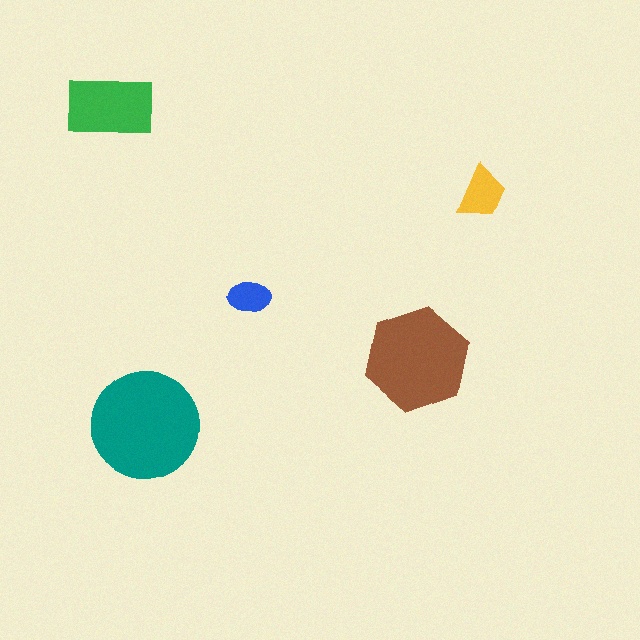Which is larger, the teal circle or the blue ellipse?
The teal circle.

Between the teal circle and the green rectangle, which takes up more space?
The teal circle.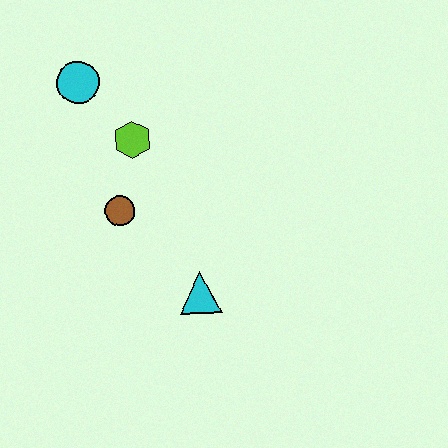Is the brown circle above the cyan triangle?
Yes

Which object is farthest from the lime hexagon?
The cyan triangle is farthest from the lime hexagon.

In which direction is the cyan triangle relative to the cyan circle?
The cyan triangle is below the cyan circle.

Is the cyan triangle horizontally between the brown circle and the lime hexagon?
No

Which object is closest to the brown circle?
The lime hexagon is closest to the brown circle.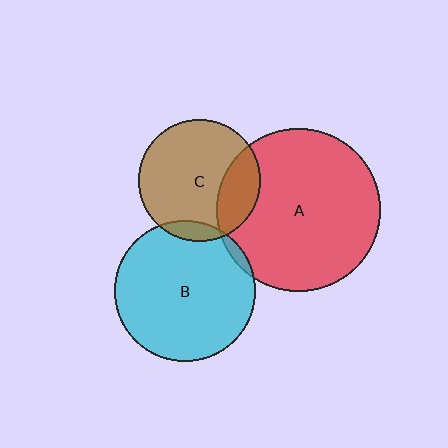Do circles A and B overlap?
Yes.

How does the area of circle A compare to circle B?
Approximately 1.3 times.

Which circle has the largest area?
Circle A (red).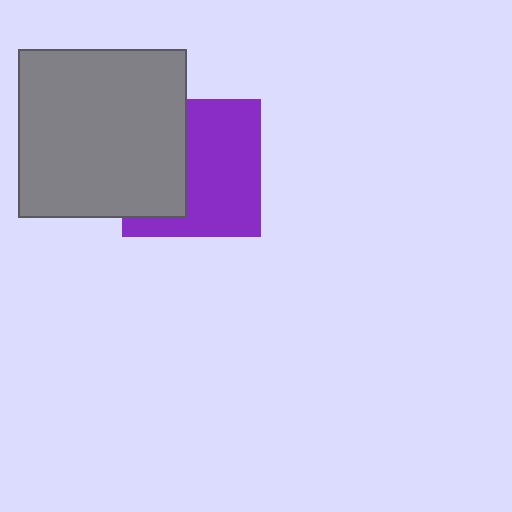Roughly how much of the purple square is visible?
About half of it is visible (roughly 60%).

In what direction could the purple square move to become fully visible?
The purple square could move right. That would shift it out from behind the gray square entirely.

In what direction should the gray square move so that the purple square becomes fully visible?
The gray square should move left. That is the shortest direction to clear the overlap and leave the purple square fully visible.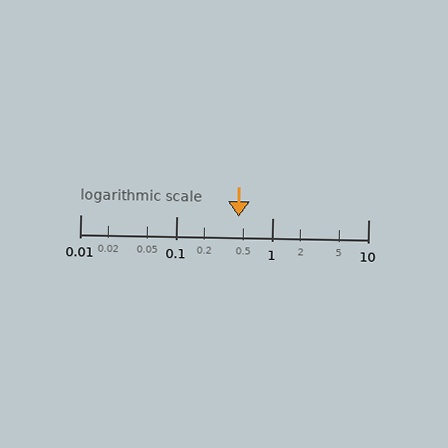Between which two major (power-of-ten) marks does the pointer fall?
The pointer is between 0.1 and 1.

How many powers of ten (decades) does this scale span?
The scale spans 3 decades, from 0.01 to 10.